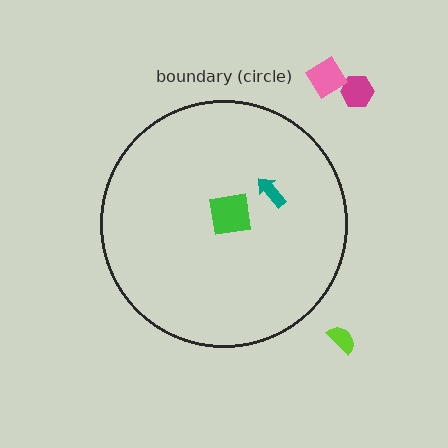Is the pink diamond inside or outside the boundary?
Outside.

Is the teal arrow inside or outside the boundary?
Inside.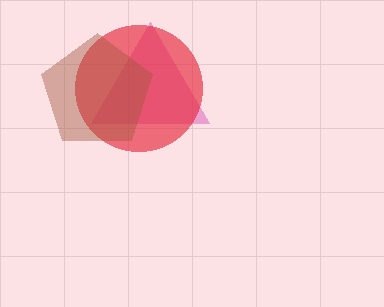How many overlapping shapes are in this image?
There are 3 overlapping shapes in the image.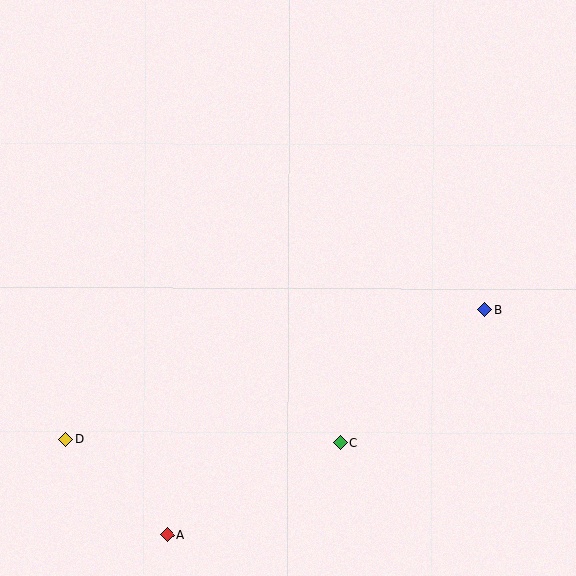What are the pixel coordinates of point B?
Point B is at (485, 310).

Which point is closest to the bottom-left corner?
Point D is closest to the bottom-left corner.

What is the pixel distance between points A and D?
The distance between A and D is 139 pixels.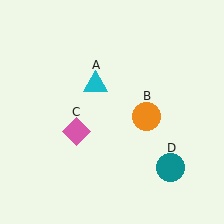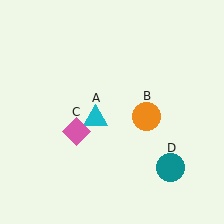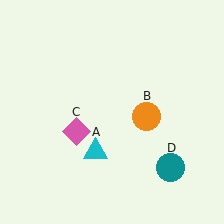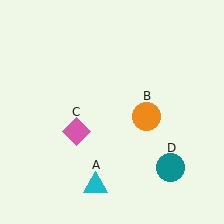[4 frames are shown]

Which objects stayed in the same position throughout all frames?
Orange circle (object B) and pink diamond (object C) and teal circle (object D) remained stationary.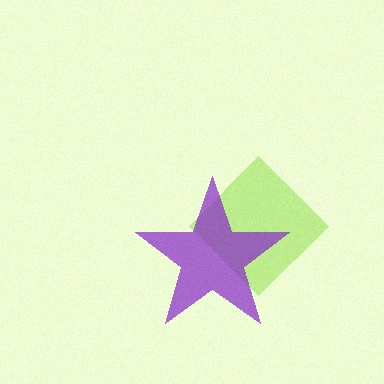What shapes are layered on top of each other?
The layered shapes are: a lime diamond, a purple star.